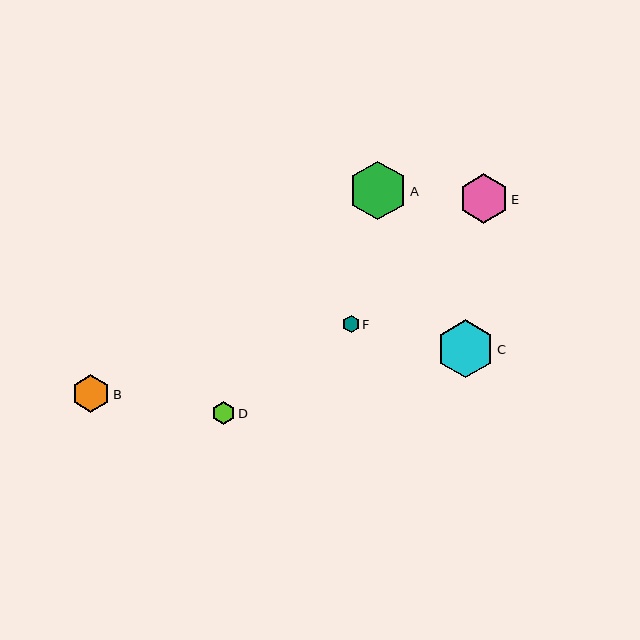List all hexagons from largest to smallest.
From largest to smallest: A, C, E, B, D, F.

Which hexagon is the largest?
Hexagon A is the largest with a size of approximately 59 pixels.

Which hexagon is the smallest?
Hexagon F is the smallest with a size of approximately 16 pixels.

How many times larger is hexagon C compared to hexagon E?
Hexagon C is approximately 1.2 times the size of hexagon E.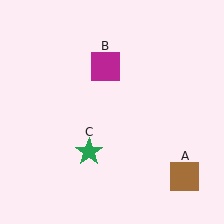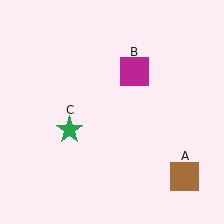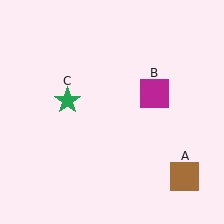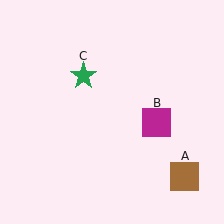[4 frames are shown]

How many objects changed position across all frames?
2 objects changed position: magenta square (object B), green star (object C).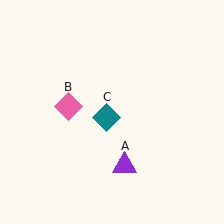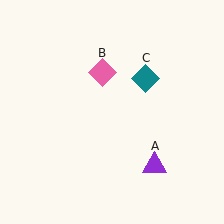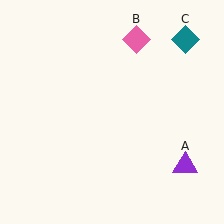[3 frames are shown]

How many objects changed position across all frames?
3 objects changed position: purple triangle (object A), pink diamond (object B), teal diamond (object C).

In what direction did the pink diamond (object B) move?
The pink diamond (object B) moved up and to the right.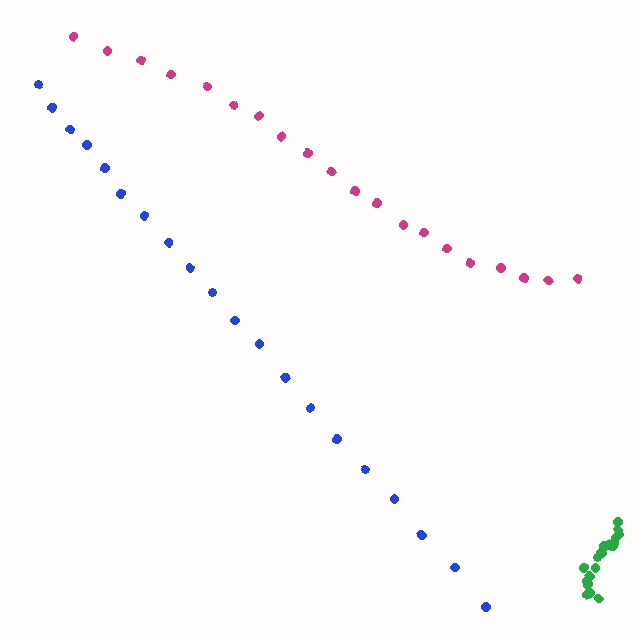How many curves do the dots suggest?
There are 3 distinct paths.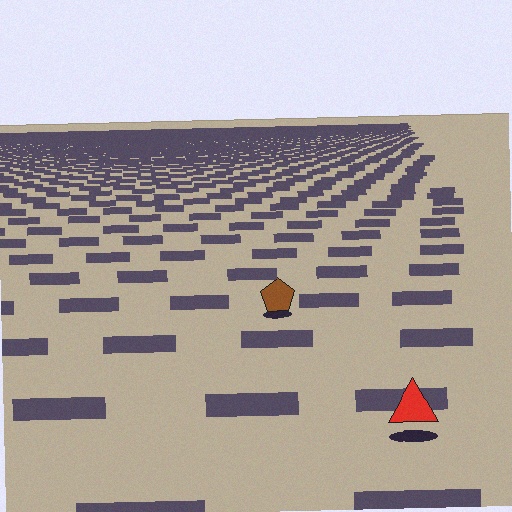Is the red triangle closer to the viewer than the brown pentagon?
Yes. The red triangle is closer — you can tell from the texture gradient: the ground texture is coarser near it.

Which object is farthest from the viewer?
The brown pentagon is farthest from the viewer. It appears smaller and the ground texture around it is denser.